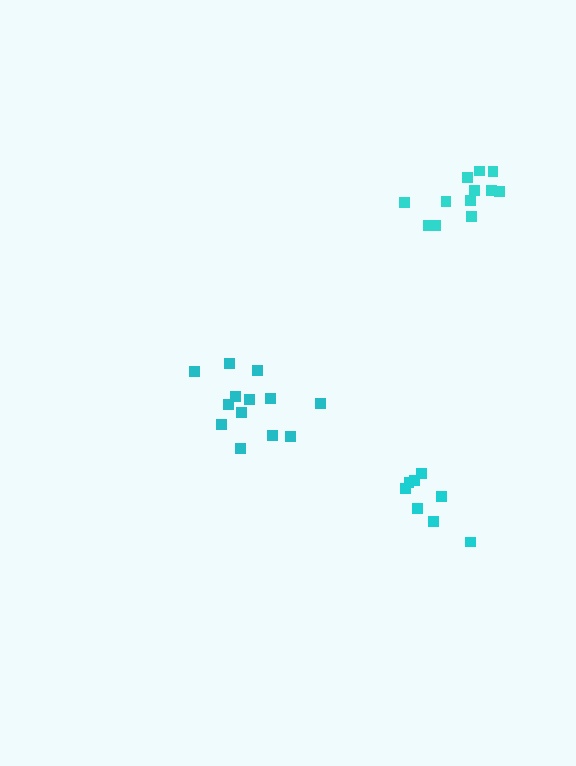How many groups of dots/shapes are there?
There are 3 groups.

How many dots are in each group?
Group 1: 12 dots, Group 2: 8 dots, Group 3: 13 dots (33 total).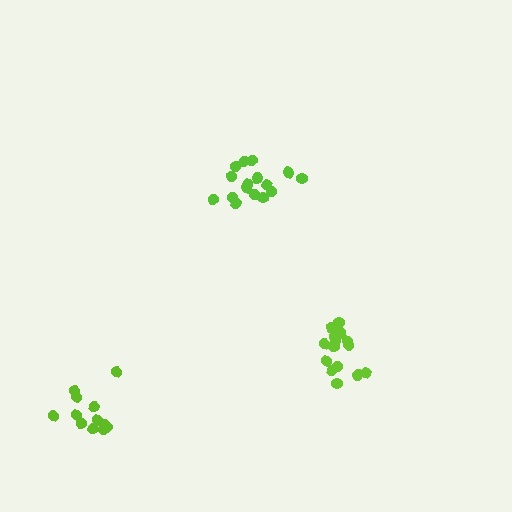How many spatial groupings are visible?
There are 3 spatial groupings.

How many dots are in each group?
Group 1: 16 dots, Group 2: 12 dots, Group 3: 17 dots (45 total).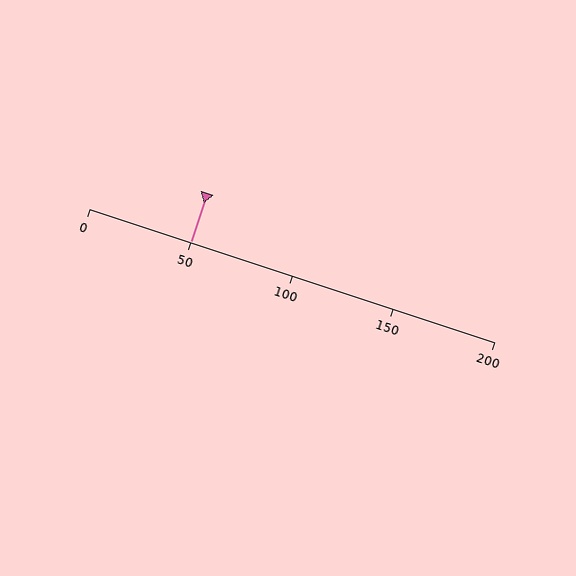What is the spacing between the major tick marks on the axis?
The major ticks are spaced 50 apart.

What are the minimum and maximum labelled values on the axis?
The axis runs from 0 to 200.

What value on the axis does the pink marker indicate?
The marker indicates approximately 50.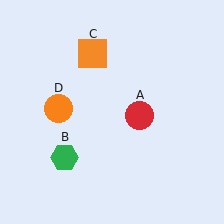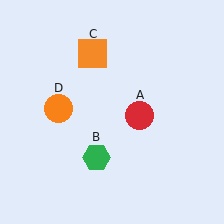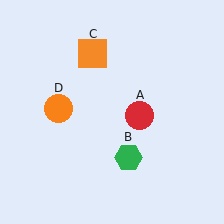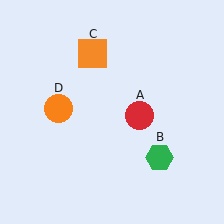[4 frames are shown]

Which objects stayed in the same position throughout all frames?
Red circle (object A) and orange square (object C) and orange circle (object D) remained stationary.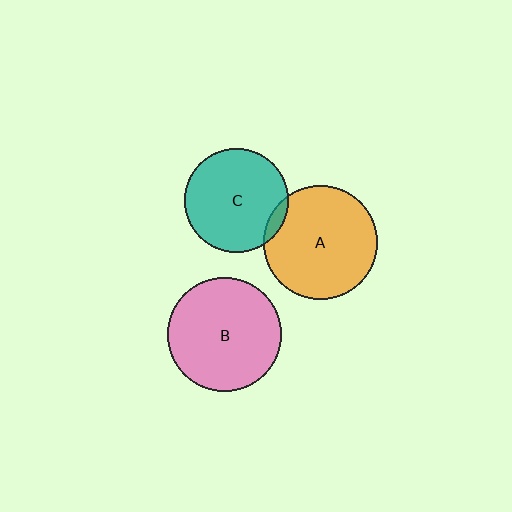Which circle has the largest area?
Circle B (pink).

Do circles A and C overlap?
Yes.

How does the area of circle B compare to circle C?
Approximately 1.2 times.